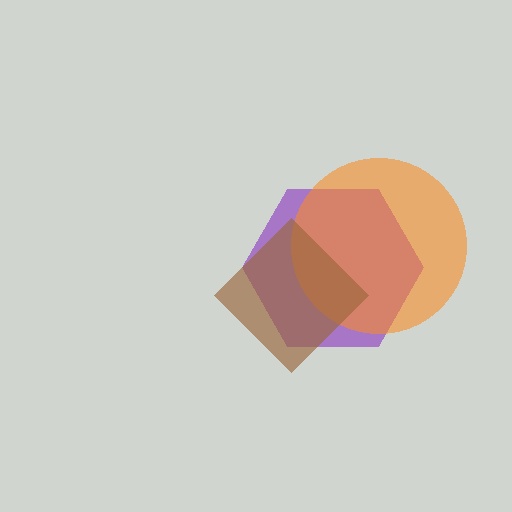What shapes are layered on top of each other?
The layered shapes are: a purple hexagon, an orange circle, a brown diamond.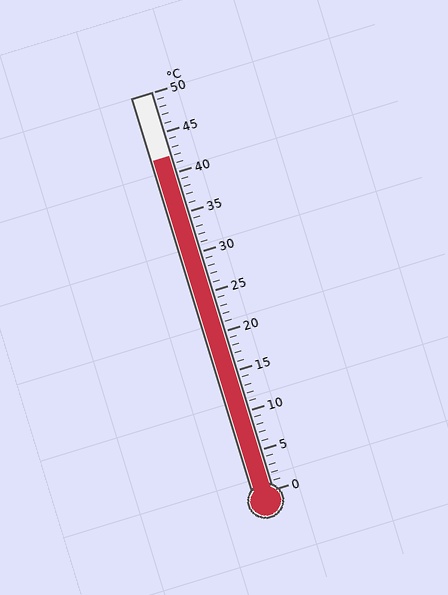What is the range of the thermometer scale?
The thermometer scale ranges from 0°C to 50°C.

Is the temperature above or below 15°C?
The temperature is above 15°C.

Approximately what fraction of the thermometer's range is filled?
The thermometer is filled to approximately 85% of its range.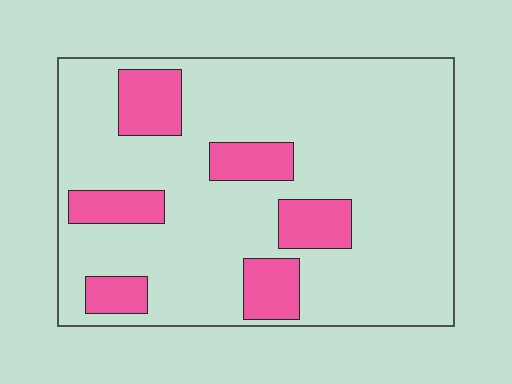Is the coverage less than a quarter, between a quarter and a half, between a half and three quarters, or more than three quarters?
Less than a quarter.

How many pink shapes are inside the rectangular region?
6.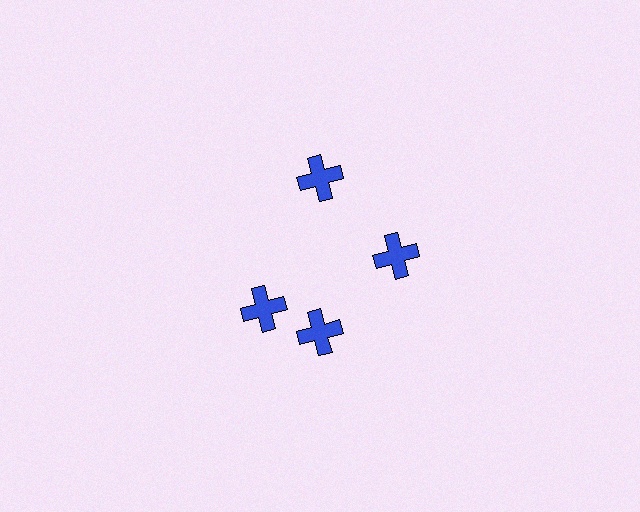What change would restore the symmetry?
The symmetry would be restored by rotating it back into even spacing with its neighbors so that all 4 crosses sit at equal angles and equal distance from the center.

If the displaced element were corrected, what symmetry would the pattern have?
It would have 4-fold rotational symmetry — the pattern would map onto itself every 90 degrees.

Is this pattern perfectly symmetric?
No. The 4 blue crosses are arranged in a ring, but one element near the 9 o'clock position is rotated out of alignment along the ring, breaking the 4-fold rotational symmetry.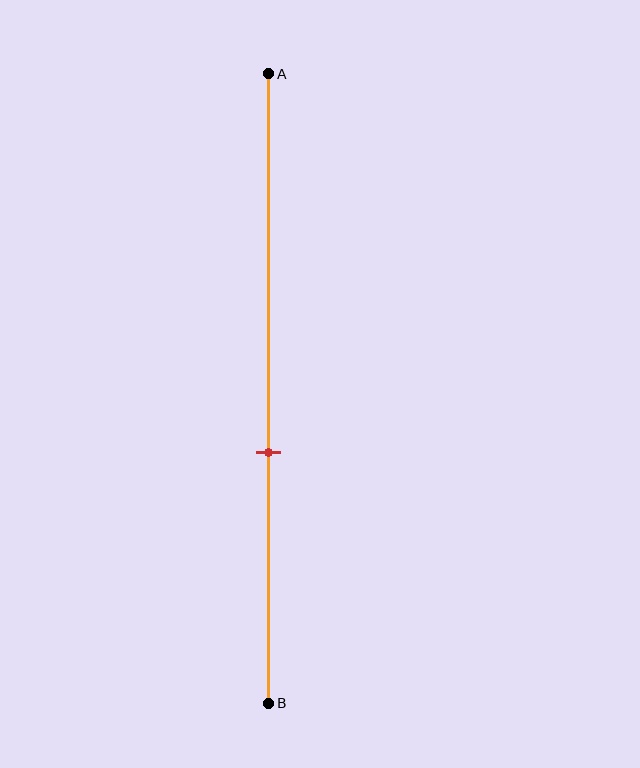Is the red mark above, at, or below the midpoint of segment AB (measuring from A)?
The red mark is below the midpoint of segment AB.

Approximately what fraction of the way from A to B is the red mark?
The red mark is approximately 60% of the way from A to B.